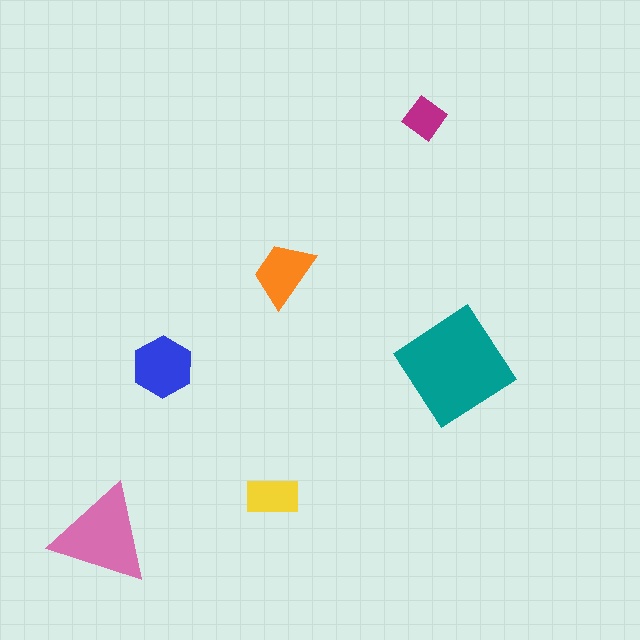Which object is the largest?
The teal diamond.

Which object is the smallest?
The magenta diamond.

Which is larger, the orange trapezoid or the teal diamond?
The teal diamond.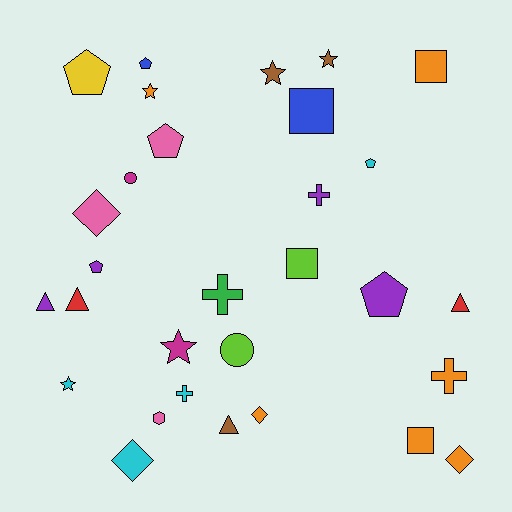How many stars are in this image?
There are 5 stars.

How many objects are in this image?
There are 30 objects.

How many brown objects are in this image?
There are 3 brown objects.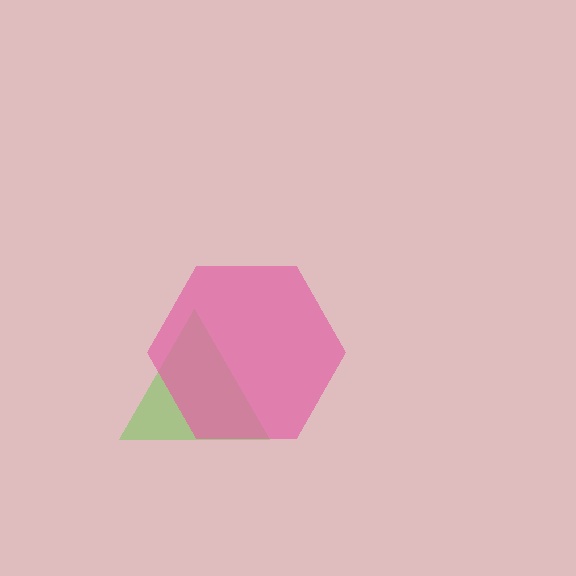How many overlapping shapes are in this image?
There are 2 overlapping shapes in the image.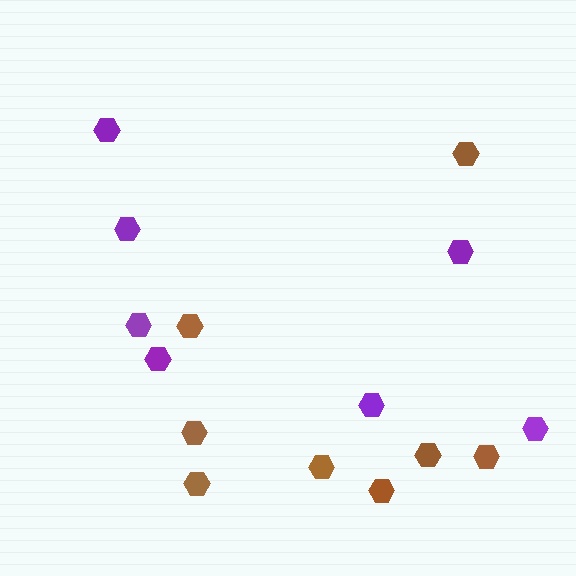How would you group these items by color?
There are 2 groups: one group of purple hexagons (7) and one group of brown hexagons (8).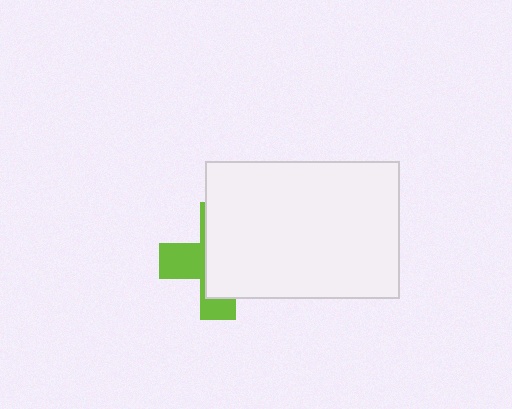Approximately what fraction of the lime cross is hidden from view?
Roughly 62% of the lime cross is hidden behind the white rectangle.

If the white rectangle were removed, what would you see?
You would see the complete lime cross.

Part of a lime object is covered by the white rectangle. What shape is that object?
It is a cross.